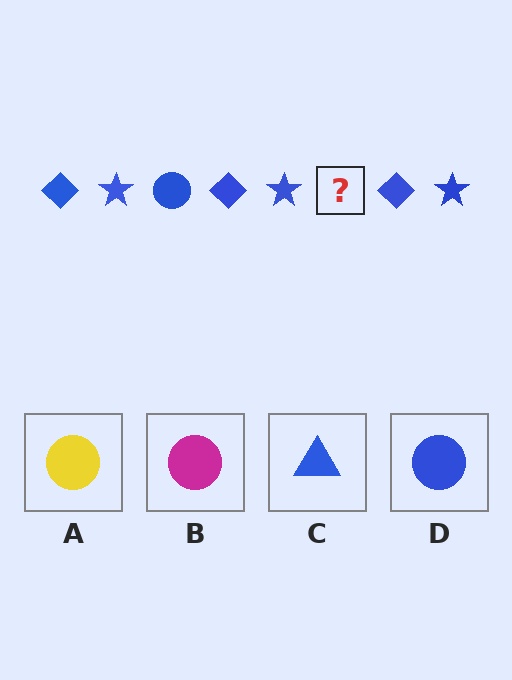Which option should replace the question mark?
Option D.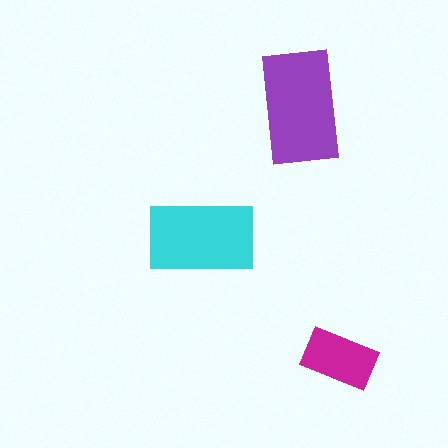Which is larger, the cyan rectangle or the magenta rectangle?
The cyan one.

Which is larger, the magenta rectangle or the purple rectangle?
The purple one.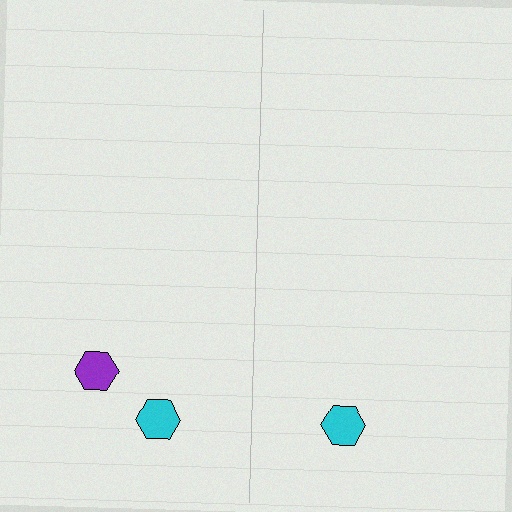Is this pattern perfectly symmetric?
No, the pattern is not perfectly symmetric. A purple hexagon is missing from the right side.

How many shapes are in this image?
There are 3 shapes in this image.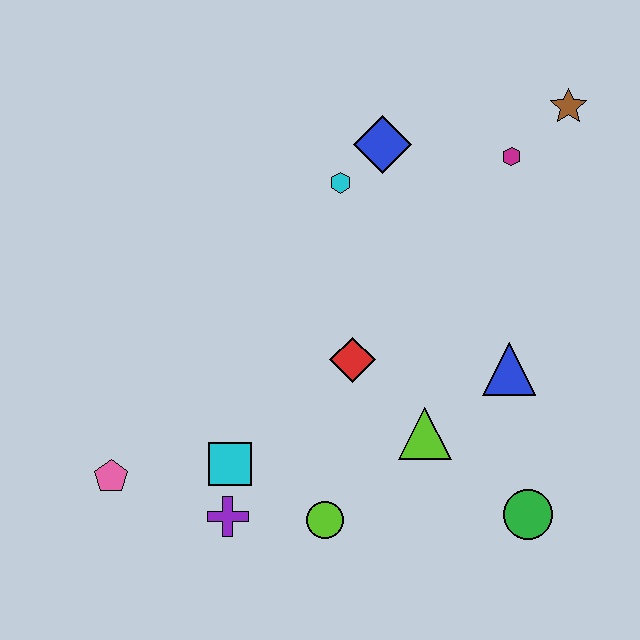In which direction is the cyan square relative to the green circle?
The cyan square is to the left of the green circle.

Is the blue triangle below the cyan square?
No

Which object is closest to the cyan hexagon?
The blue diamond is closest to the cyan hexagon.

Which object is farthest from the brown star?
The pink pentagon is farthest from the brown star.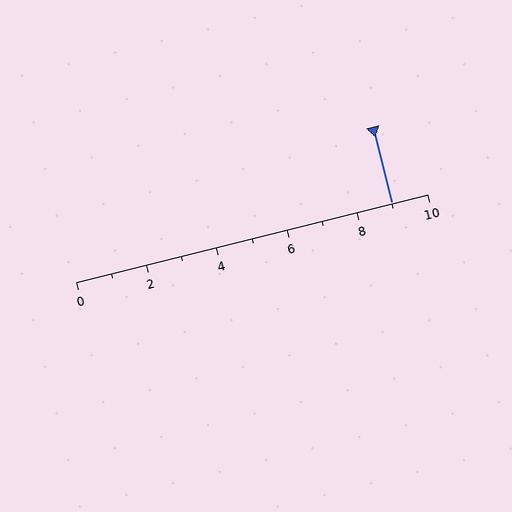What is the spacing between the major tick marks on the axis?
The major ticks are spaced 2 apart.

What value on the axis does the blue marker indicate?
The marker indicates approximately 9.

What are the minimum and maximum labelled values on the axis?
The axis runs from 0 to 10.